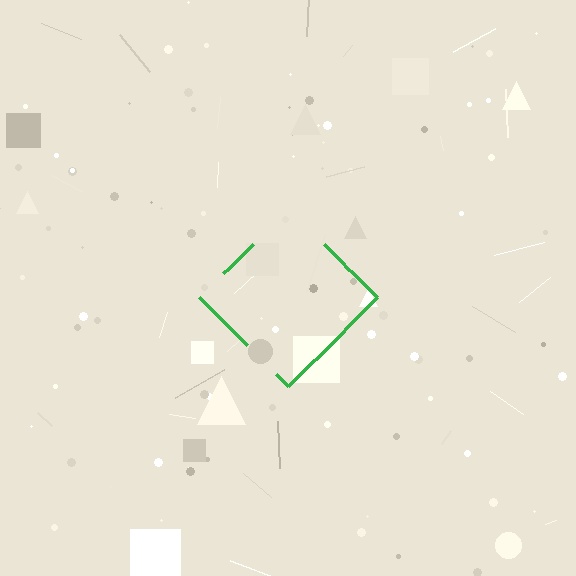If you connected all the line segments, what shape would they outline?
They would outline a diamond.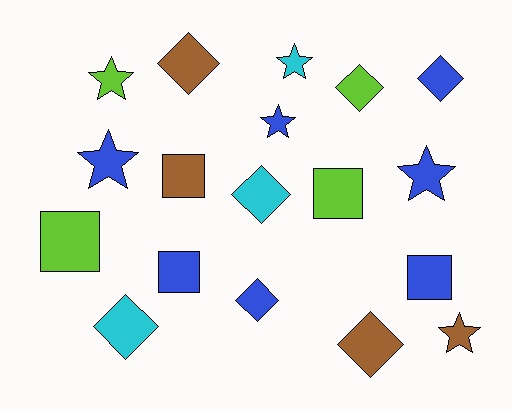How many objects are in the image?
There are 18 objects.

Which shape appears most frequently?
Diamond, with 7 objects.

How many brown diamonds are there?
There are 2 brown diamonds.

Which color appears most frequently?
Blue, with 7 objects.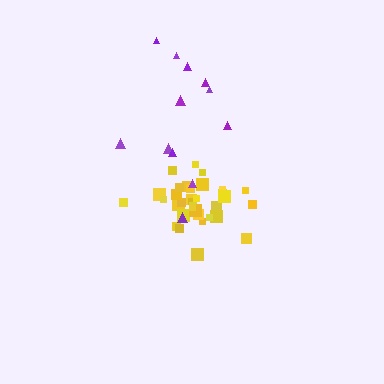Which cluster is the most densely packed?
Yellow.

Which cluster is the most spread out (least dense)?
Purple.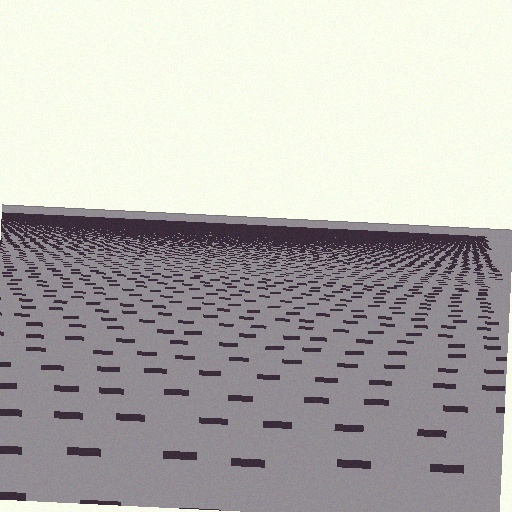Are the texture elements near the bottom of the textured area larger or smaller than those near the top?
Larger. Near the bottom, elements are closer to the viewer and appear at a bigger on-screen size.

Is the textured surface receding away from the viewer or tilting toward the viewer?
The surface is receding away from the viewer. Texture elements get smaller and denser toward the top.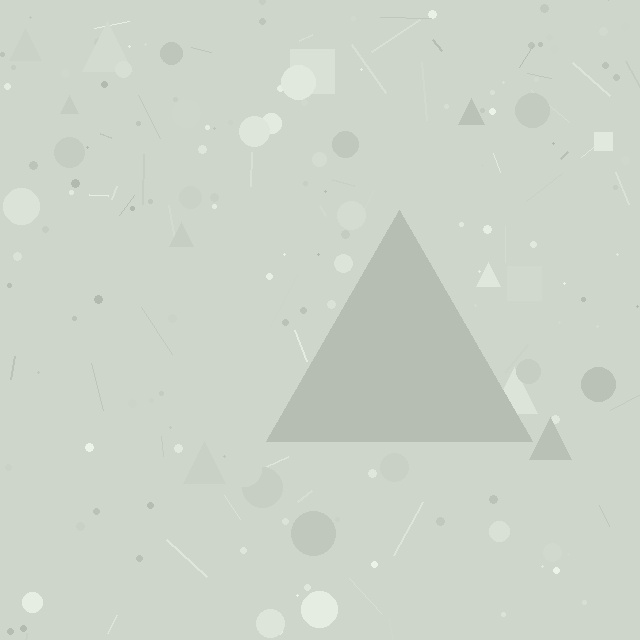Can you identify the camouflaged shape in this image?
The camouflaged shape is a triangle.